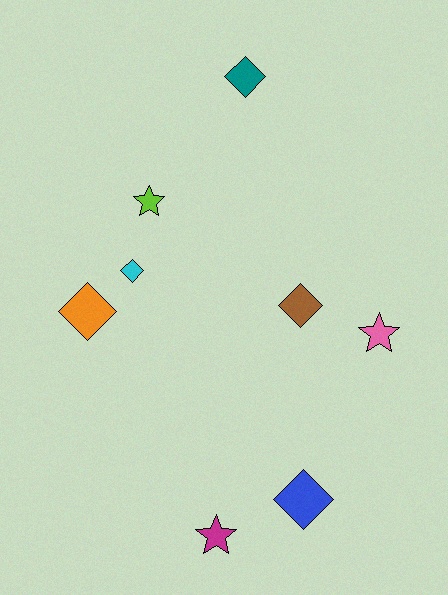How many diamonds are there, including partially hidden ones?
There are 5 diamonds.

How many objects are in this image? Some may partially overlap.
There are 8 objects.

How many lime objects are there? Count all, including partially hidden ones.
There is 1 lime object.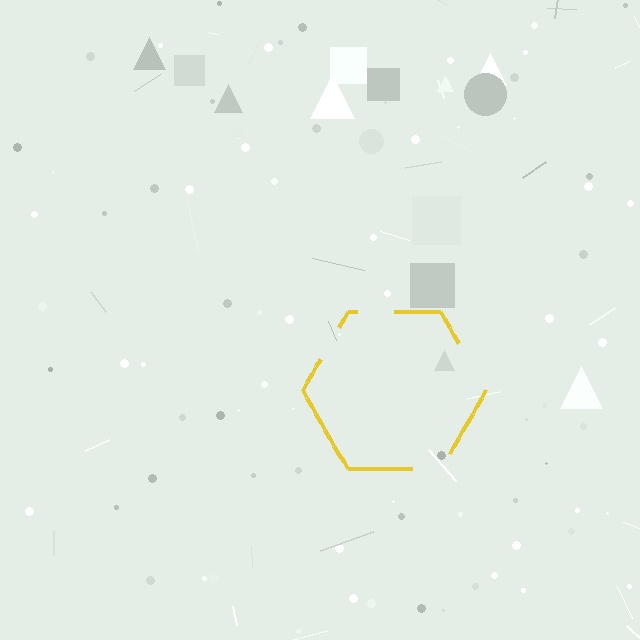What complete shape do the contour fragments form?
The contour fragments form a hexagon.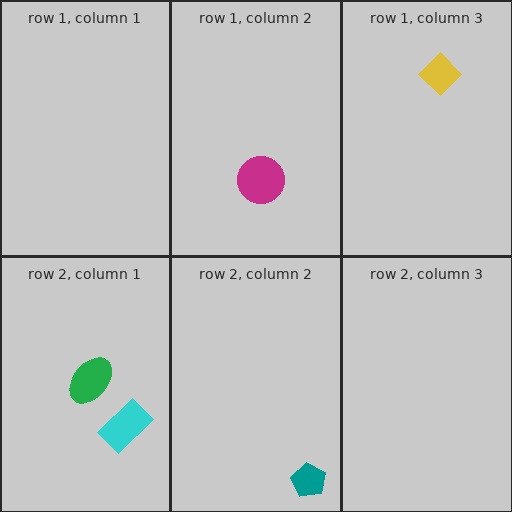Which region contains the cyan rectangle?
The row 2, column 1 region.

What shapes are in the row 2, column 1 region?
The cyan rectangle, the green ellipse.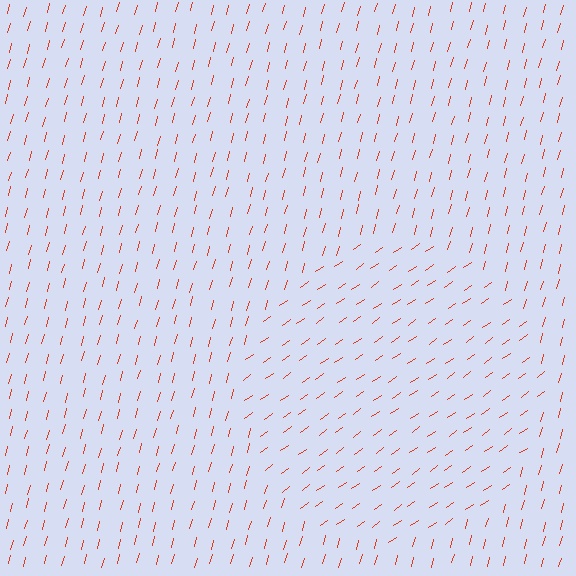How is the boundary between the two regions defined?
The boundary is defined purely by a change in line orientation (approximately 39 degrees difference). All lines are the same color and thickness.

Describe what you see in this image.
The image is filled with small red line segments. A circle region in the image has lines oriented differently from the surrounding lines, creating a visible texture boundary.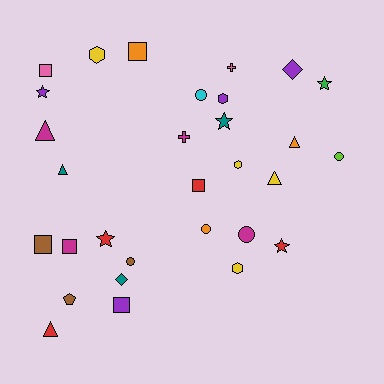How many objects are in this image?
There are 30 objects.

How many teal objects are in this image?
There are 3 teal objects.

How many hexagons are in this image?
There are 4 hexagons.